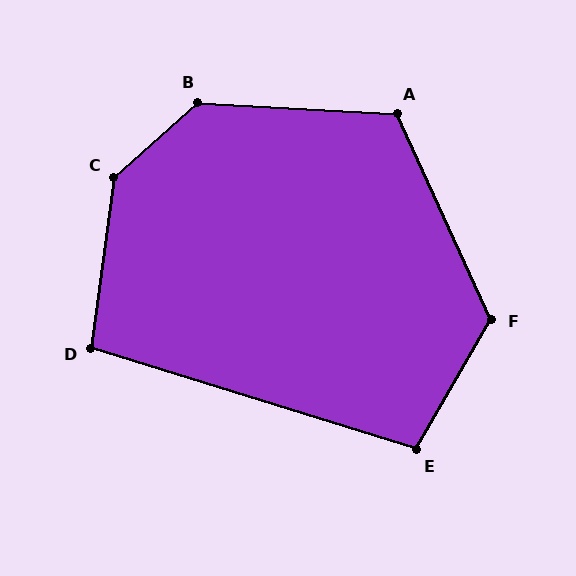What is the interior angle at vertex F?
Approximately 125 degrees (obtuse).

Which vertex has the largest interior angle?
C, at approximately 139 degrees.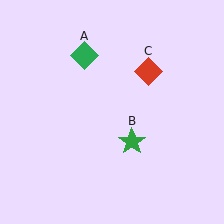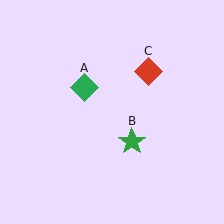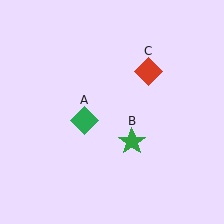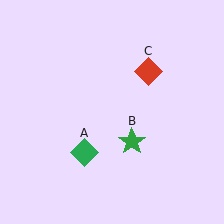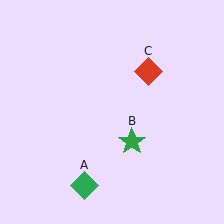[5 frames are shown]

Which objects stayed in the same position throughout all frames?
Green star (object B) and red diamond (object C) remained stationary.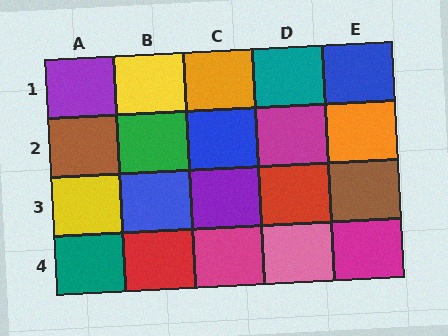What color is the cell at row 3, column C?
Purple.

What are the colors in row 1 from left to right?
Purple, yellow, orange, teal, blue.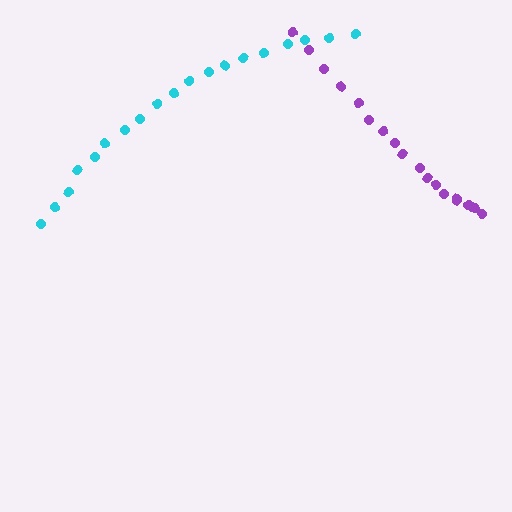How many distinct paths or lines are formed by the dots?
There are 2 distinct paths.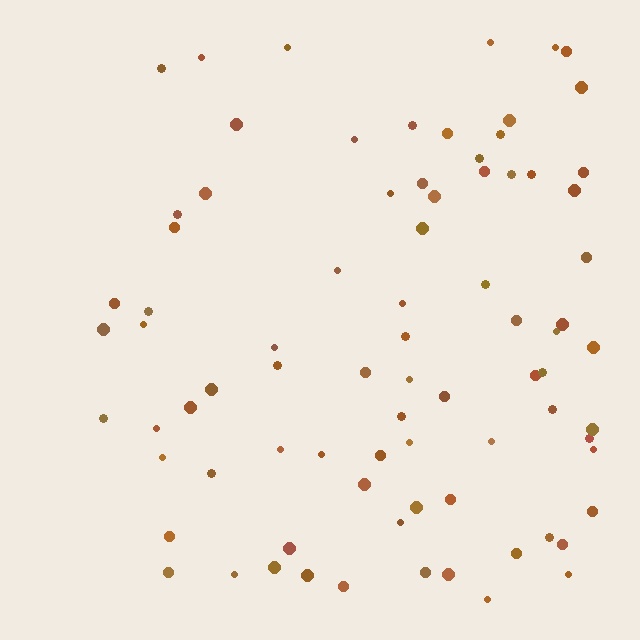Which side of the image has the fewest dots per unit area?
The left.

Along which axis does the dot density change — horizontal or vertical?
Horizontal.